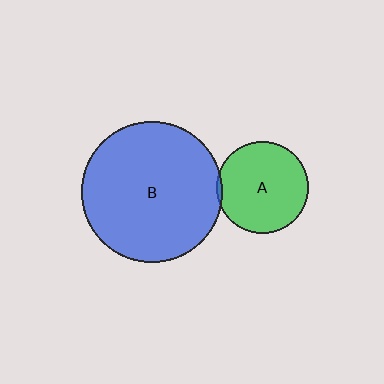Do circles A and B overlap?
Yes.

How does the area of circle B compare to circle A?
Approximately 2.3 times.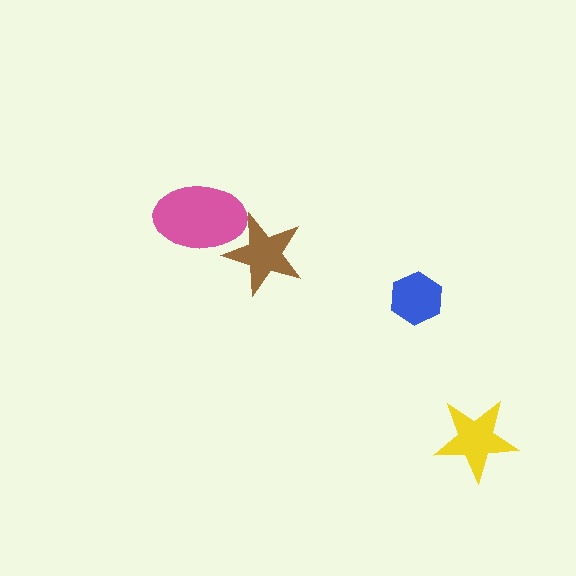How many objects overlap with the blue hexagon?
0 objects overlap with the blue hexagon.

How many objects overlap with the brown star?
1 object overlaps with the brown star.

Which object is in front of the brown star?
The pink ellipse is in front of the brown star.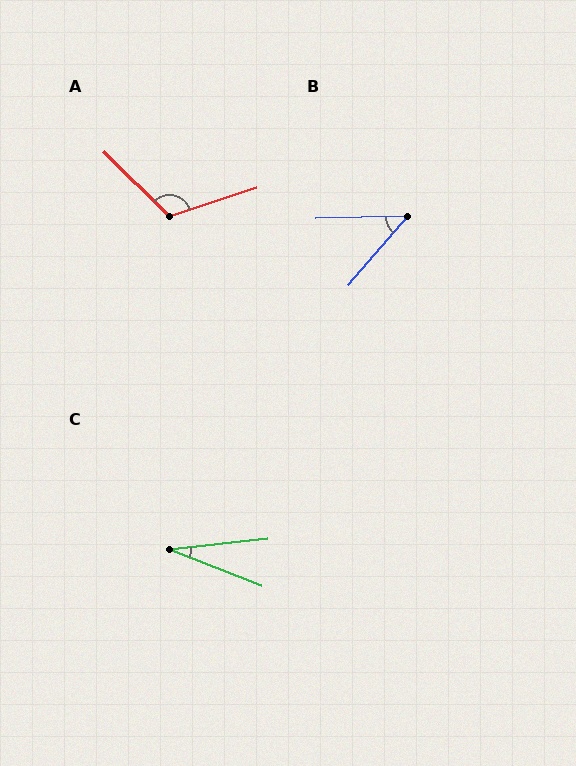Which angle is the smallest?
C, at approximately 28 degrees.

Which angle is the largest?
A, at approximately 117 degrees.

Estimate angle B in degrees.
Approximately 48 degrees.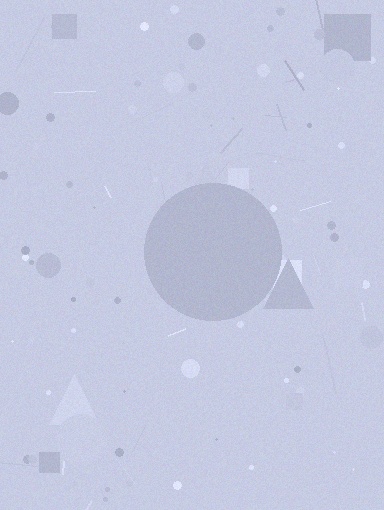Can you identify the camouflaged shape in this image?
The camouflaged shape is a circle.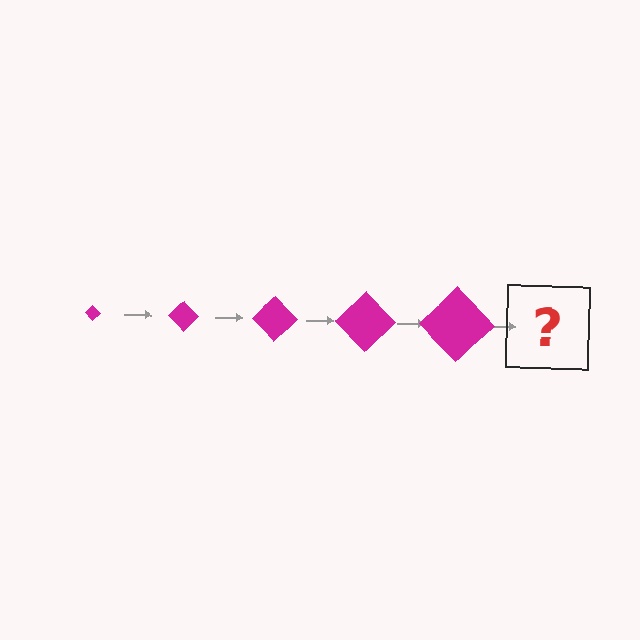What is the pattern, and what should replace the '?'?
The pattern is that the diamond gets progressively larger each step. The '?' should be a magenta diamond, larger than the previous one.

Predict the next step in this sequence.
The next step is a magenta diamond, larger than the previous one.